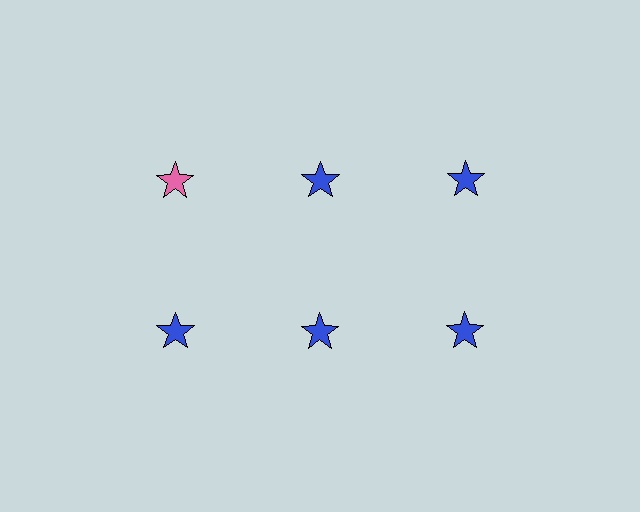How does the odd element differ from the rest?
It has a different color: pink instead of blue.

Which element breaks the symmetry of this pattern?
The pink star in the top row, leftmost column breaks the symmetry. All other shapes are blue stars.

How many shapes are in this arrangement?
There are 6 shapes arranged in a grid pattern.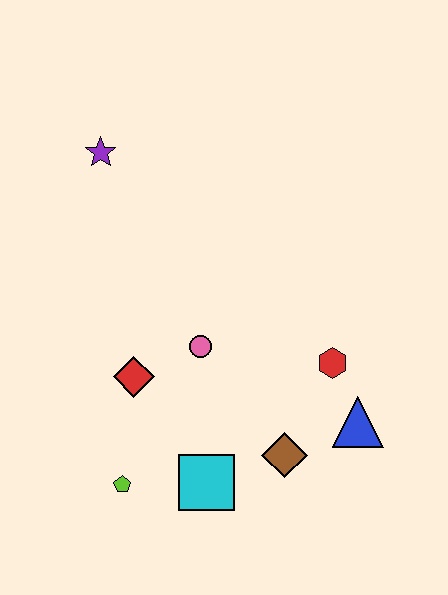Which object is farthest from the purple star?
The blue triangle is farthest from the purple star.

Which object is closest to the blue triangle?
The red hexagon is closest to the blue triangle.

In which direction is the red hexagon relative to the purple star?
The red hexagon is to the right of the purple star.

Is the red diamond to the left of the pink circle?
Yes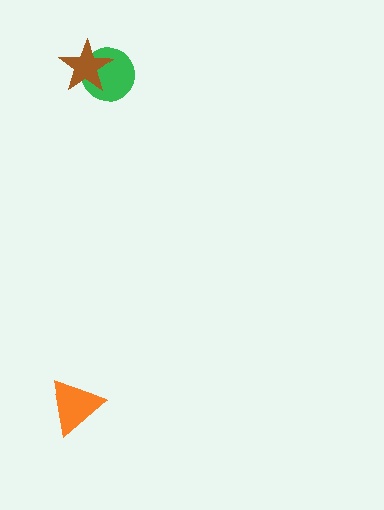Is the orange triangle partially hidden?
No, no other shape covers it.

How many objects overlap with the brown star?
1 object overlaps with the brown star.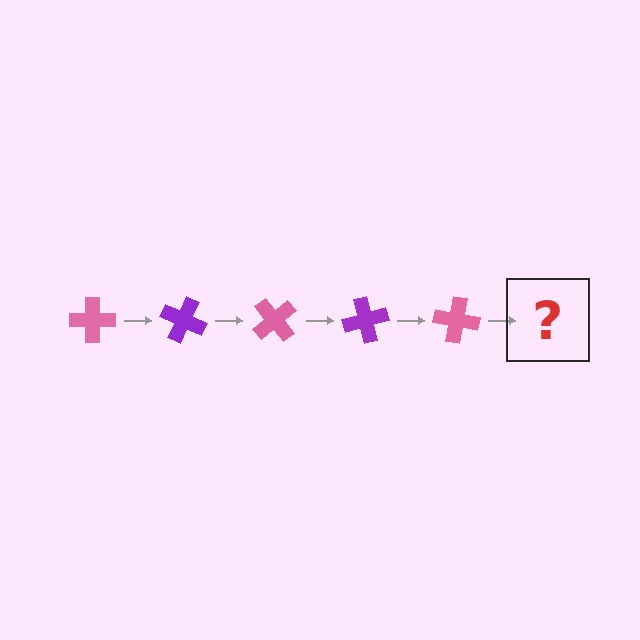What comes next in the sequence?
The next element should be a purple cross, rotated 125 degrees from the start.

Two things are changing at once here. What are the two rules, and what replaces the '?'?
The two rules are that it rotates 25 degrees each step and the color cycles through pink and purple. The '?' should be a purple cross, rotated 125 degrees from the start.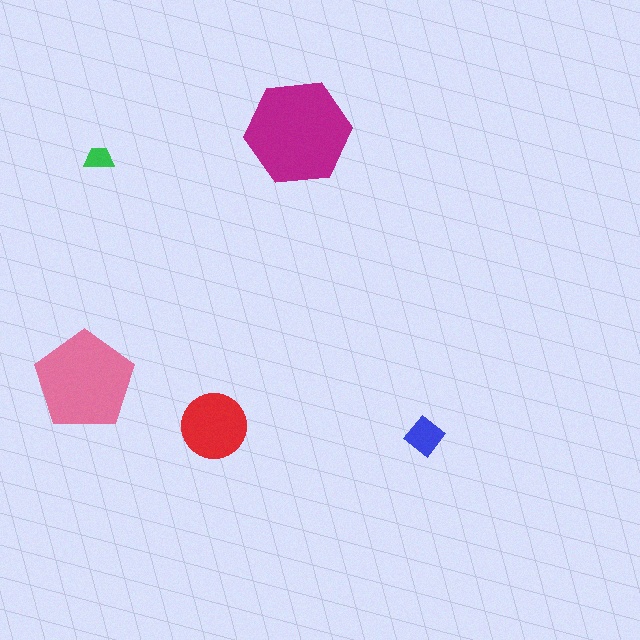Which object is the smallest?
The green trapezoid.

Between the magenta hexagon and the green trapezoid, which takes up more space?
The magenta hexagon.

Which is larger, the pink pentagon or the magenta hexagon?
The magenta hexagon.